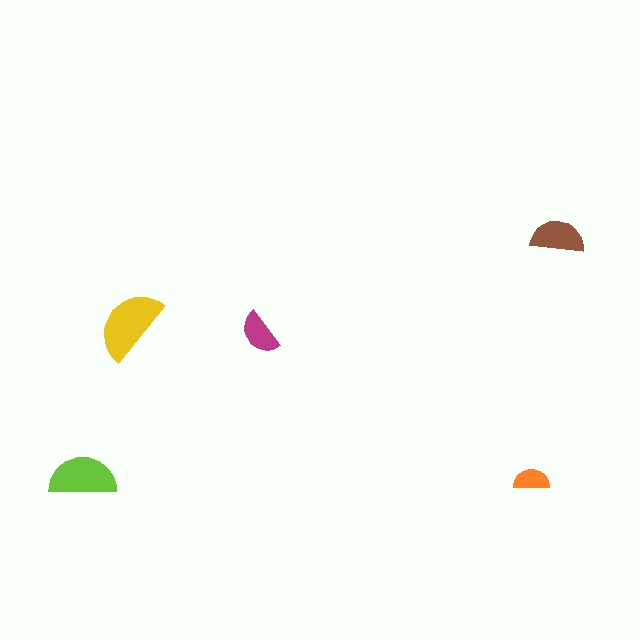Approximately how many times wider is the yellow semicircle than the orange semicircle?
About 2 times wider.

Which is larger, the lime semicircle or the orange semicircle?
The lime one.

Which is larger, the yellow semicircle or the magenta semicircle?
The yellow one.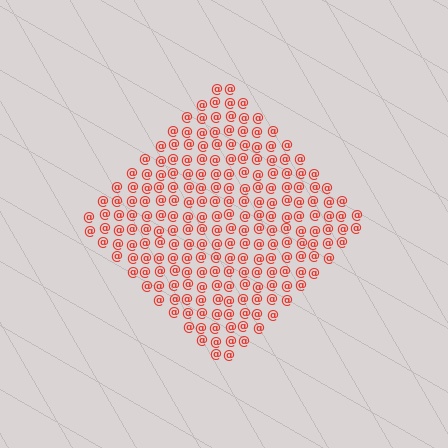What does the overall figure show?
The overall figure shows a diamond.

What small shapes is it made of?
It is made of small at signs.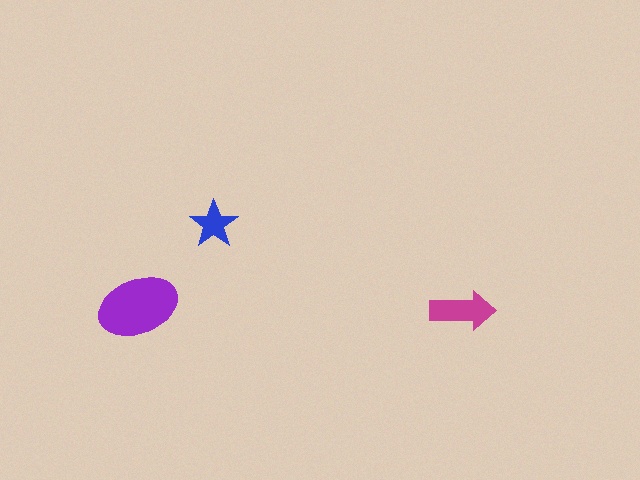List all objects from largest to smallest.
The purple ellipse, the magenta arrow, the blue star.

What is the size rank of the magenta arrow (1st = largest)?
2nd.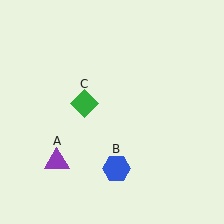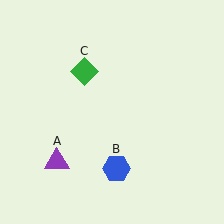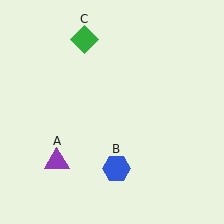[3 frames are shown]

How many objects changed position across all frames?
1 object changed position: green diamond (object C).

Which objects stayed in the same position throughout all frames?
Purple triangle (object A) and blue hexagon (object B) remained stationary.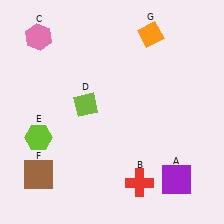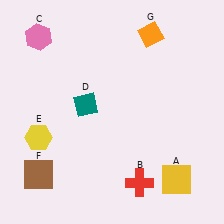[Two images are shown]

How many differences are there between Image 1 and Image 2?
There are 3 differences between the two images.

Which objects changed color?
A changed from purple to yellow. D changed from lime to teal. E changed from lime to yellow.